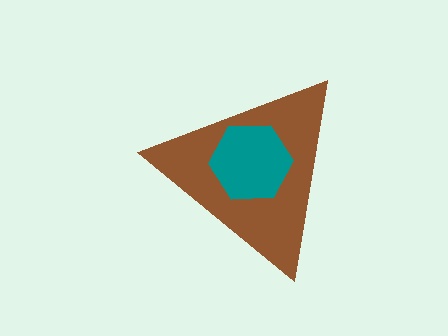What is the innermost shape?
The teal hexagon.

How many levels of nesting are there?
2.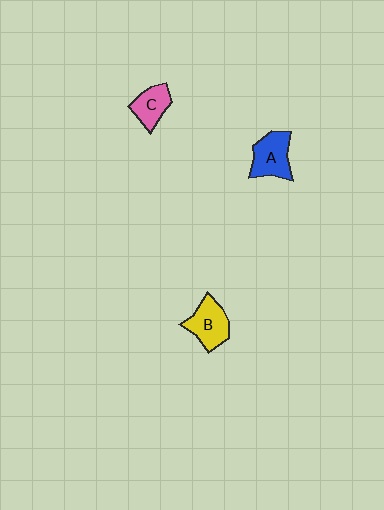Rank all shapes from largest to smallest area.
From largest to smallest: B (yellow), A (blue), C (pink).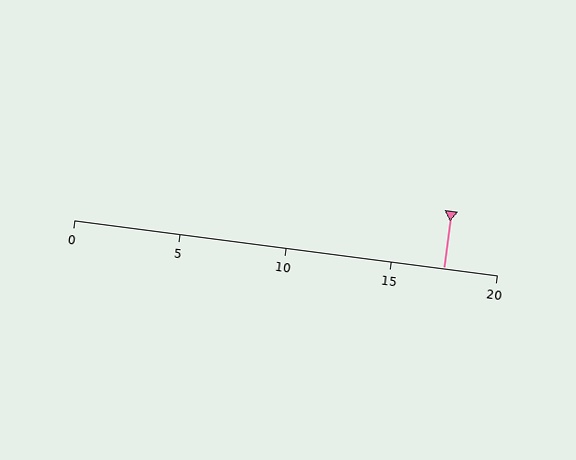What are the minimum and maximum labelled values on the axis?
The axis runs from 0 to 20.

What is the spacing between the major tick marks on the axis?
The major ticks are spaced 5 apart.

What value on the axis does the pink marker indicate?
The marker indicates approximately 17.5.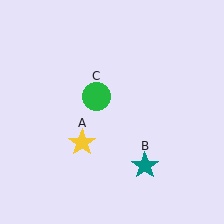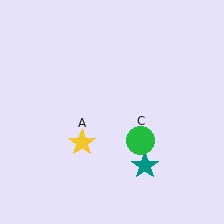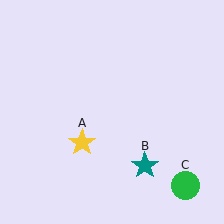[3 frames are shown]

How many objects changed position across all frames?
1 object changed position: green circle (object C).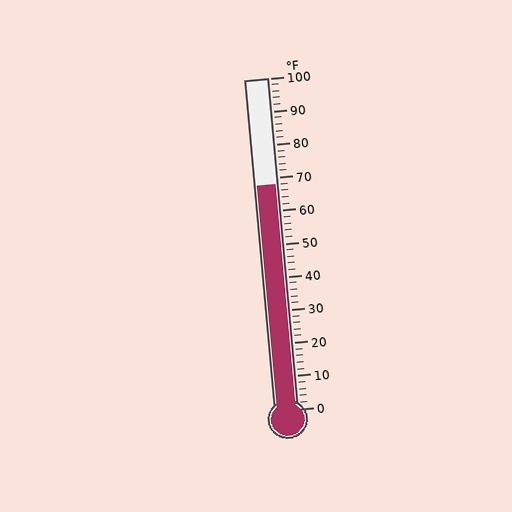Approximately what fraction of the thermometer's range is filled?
The thermometer is filled to approximately 70% of its range.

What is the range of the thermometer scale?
The thermometer scale ranges from 0°F to 100°F.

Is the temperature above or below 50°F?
The temperature is above 50°F.